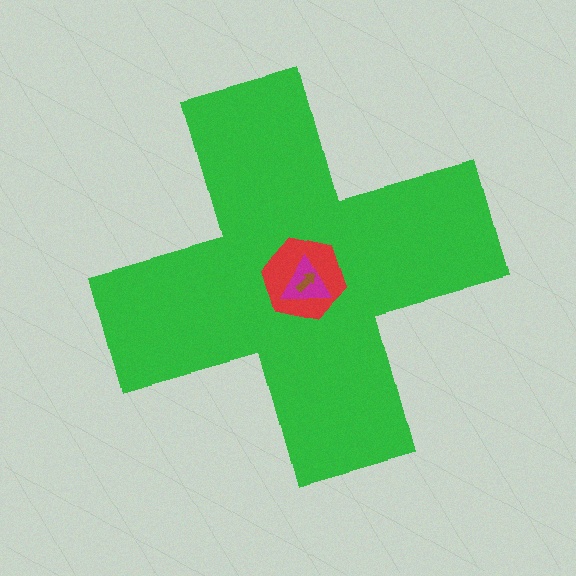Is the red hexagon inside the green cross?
Yes.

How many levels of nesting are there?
4.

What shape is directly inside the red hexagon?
The magenta triangle.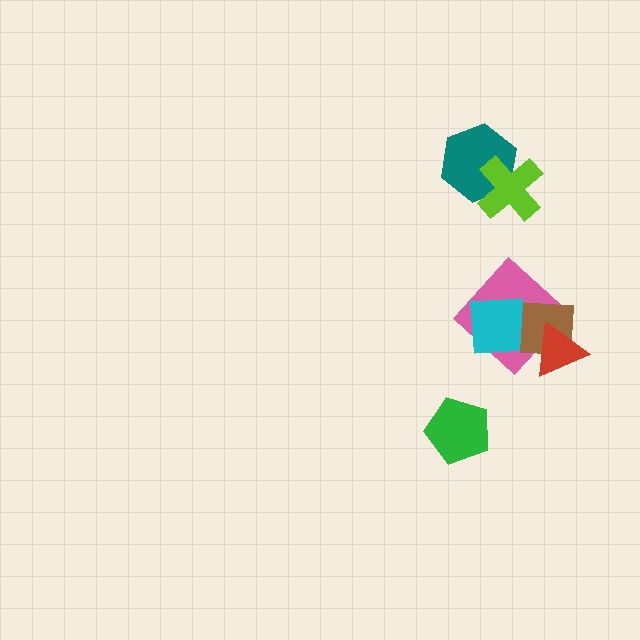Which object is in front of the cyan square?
The brown square is in front of the cyan square.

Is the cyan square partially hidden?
Yes, it is partially covered by another shape.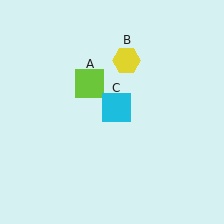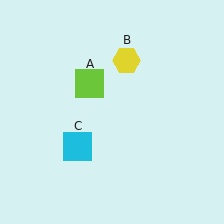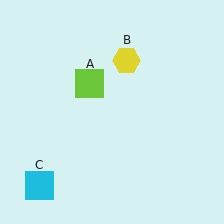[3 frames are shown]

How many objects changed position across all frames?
1 object changed position: cyan square (object C).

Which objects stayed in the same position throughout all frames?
Lime square (object A) and yellow hexagon (object B) remained stationary.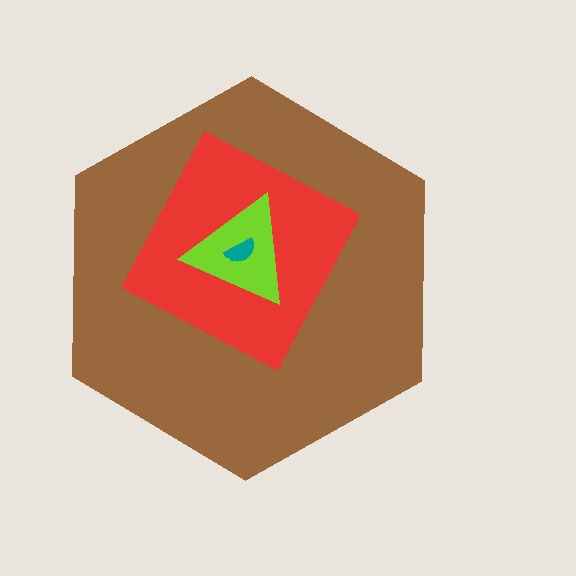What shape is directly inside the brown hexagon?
The red square.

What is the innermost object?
The teal semicircle.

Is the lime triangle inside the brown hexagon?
Yes.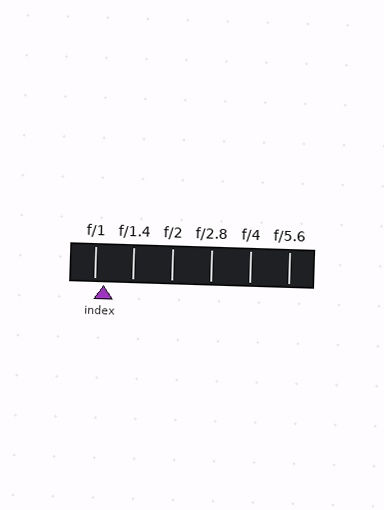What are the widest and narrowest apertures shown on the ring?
The widest aperture shown is f/1 and the narrowest is f/5.6.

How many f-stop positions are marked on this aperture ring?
There are 6 f-stop positions marked.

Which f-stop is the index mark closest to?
The index mark is closest to f/1.